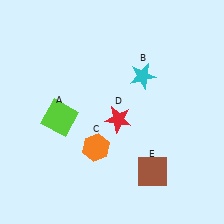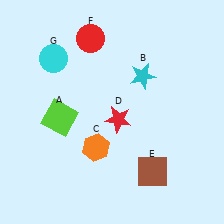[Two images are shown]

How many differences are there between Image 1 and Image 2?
There are 2 differences between the two images.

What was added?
A red circle (F), a cyan circle (G) were added in Image 2.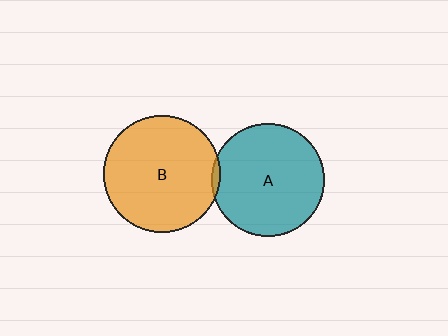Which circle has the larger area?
Circle B (orange).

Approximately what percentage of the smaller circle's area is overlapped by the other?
Approximately 5%.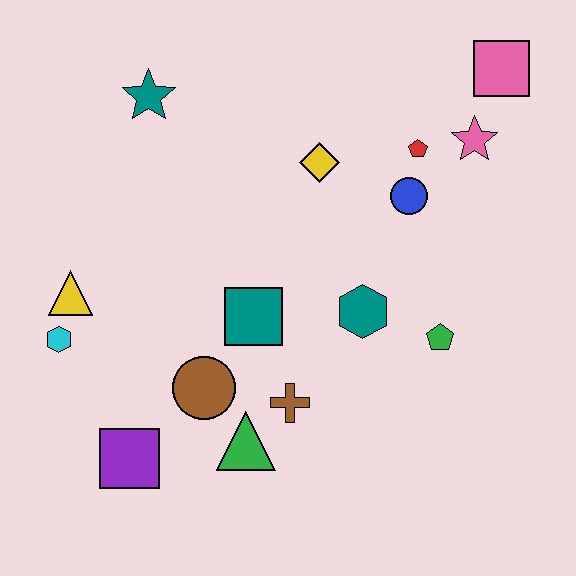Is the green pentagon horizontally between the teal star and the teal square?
No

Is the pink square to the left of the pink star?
No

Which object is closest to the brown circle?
The green triangle is closest to the brown circle.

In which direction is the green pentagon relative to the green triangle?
The green pentagon is to the right of the green triangle.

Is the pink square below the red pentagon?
No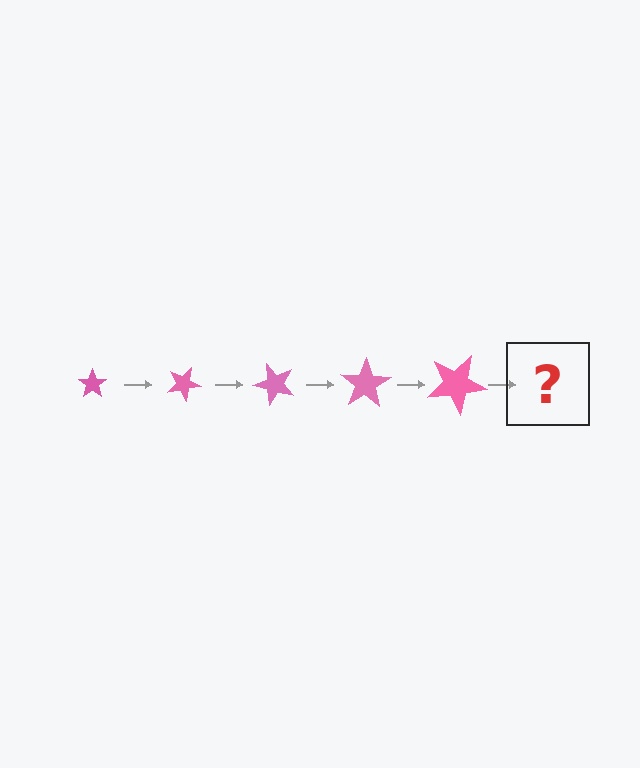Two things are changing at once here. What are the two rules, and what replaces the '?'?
The two rules are that the star grows larger each step and it rotates 25 degrees each step. The '?' should be a star, larger than the previous one and rotated 125 degrees from the start.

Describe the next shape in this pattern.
It should be a star, larger than the previous one and rotated 125 degrees from the start.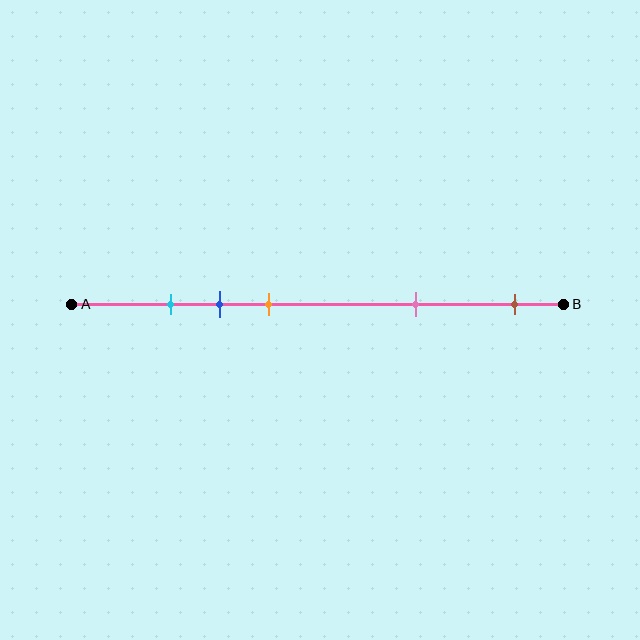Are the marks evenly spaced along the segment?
No, the marks are not evenly spaced.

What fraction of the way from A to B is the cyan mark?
The cyan mark is approximately 20% (0.2) of the way from A to B.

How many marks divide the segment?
There are 5 marks dividing the segment.